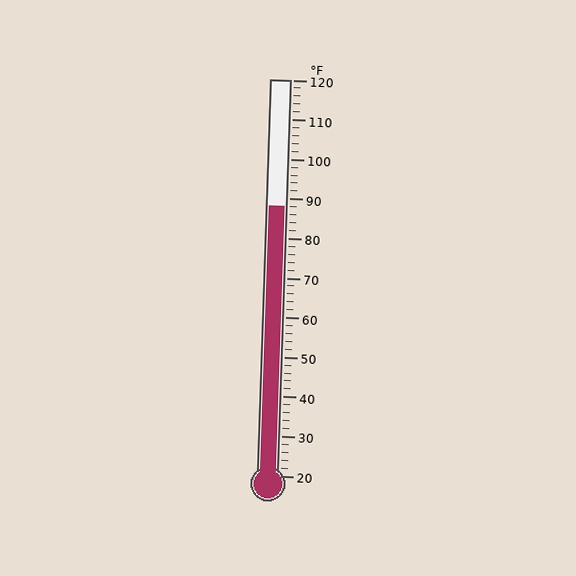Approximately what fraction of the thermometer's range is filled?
The thermometer is filled to approximately 70% of its range.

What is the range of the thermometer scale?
The thermometer scale ranges from 20°F to 120°F.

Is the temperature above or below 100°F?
The temperature is below 100°F.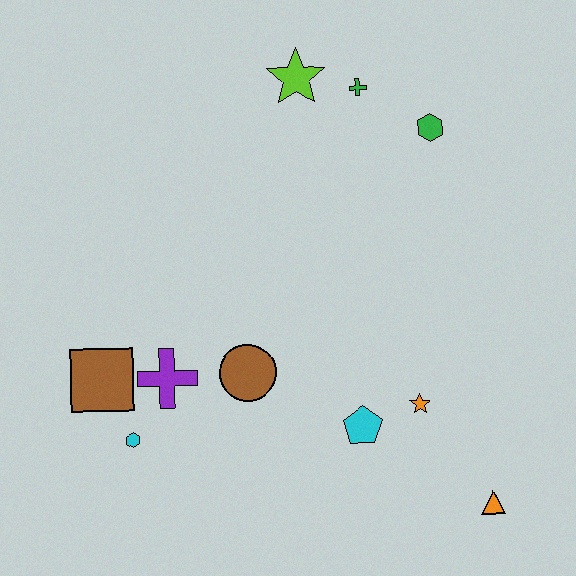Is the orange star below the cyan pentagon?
No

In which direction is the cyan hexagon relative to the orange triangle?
The cyan hexagon is to the left of the orange triangle.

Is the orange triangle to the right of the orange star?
Yes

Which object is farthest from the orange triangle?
The lime star is farthest from the orange triangle.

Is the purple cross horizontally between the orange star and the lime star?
No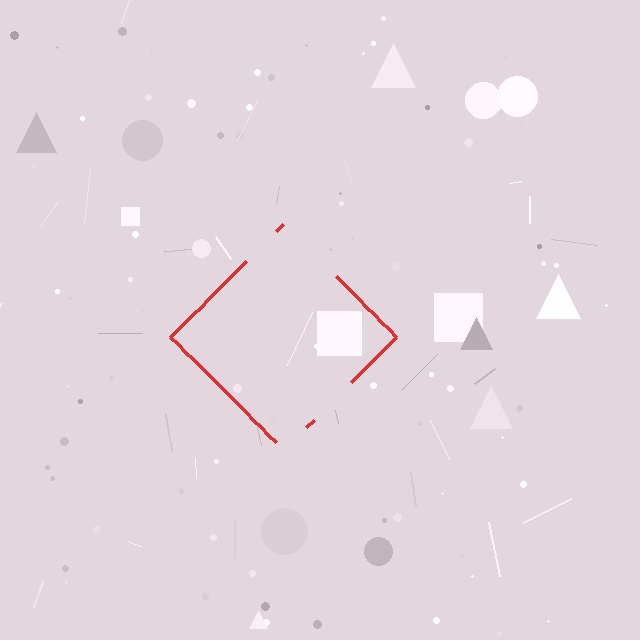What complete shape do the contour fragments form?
The contour fragments form a diamond.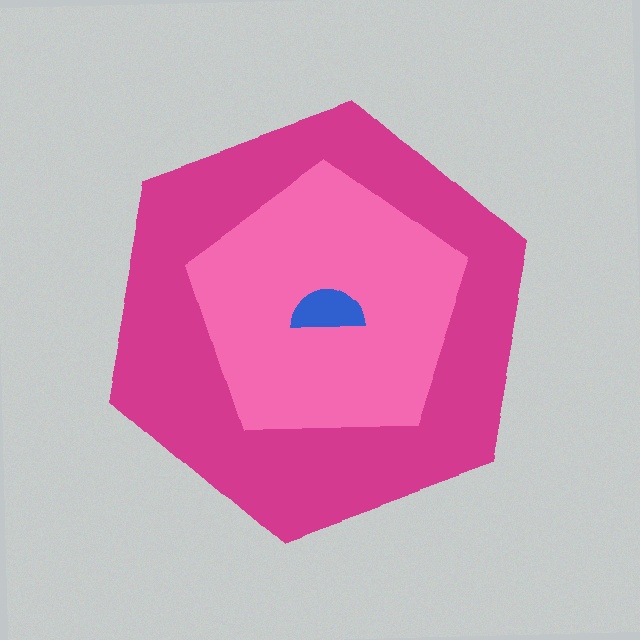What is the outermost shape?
The magenta hexagon.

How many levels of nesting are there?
3.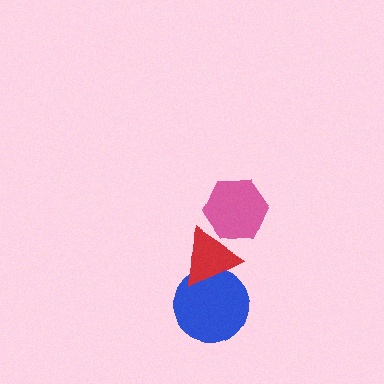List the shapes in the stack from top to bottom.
From top to bottom: the pink hexagon, the red triangle, the blue circle.